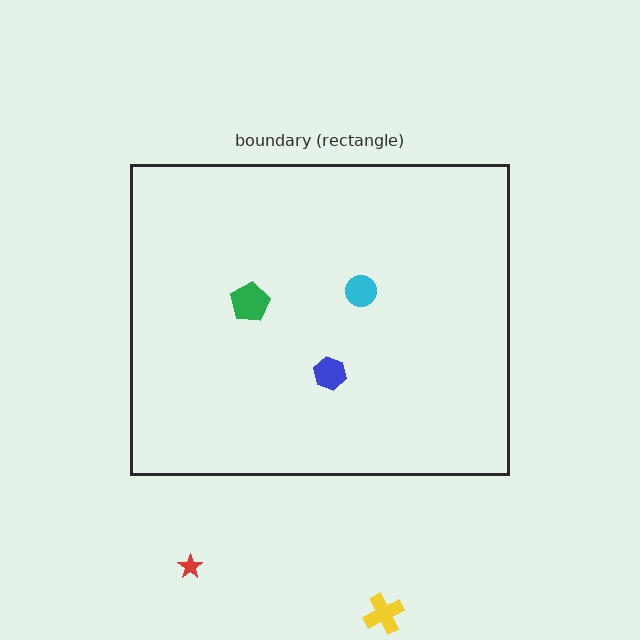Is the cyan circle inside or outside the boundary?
Inside.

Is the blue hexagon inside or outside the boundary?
Inside.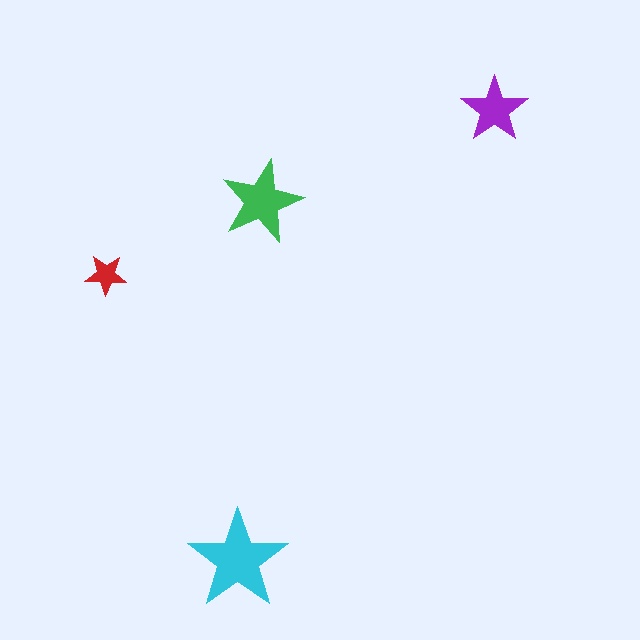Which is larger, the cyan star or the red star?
The cyan one.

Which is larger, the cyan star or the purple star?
The cyan one.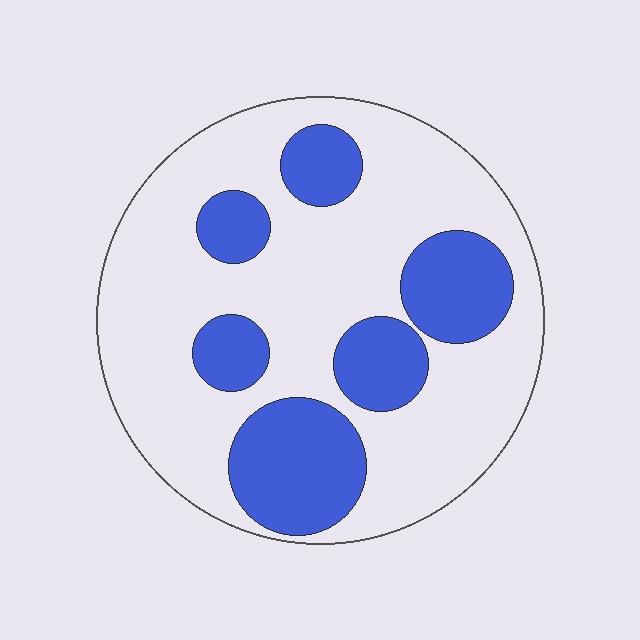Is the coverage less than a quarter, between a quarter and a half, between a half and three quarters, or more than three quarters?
Between a quarter and a half.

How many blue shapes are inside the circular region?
6.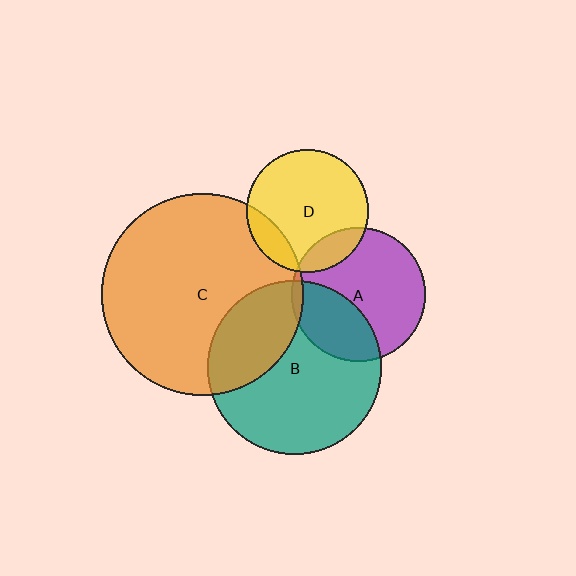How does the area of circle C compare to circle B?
Approximately 1.4 times.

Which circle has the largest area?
Circle C (orange).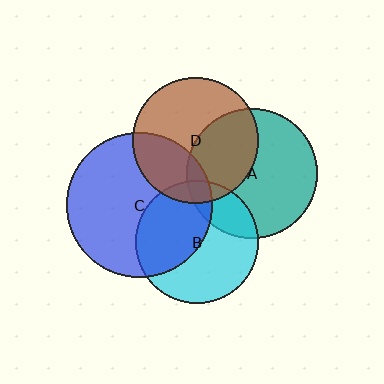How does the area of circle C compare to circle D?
Approximately 1.3 times.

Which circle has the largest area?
Circle C (blue).